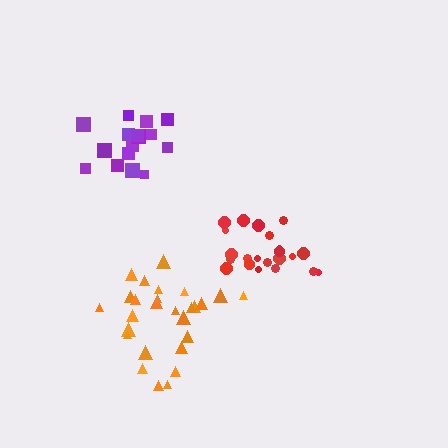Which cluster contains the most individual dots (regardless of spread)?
Orange (29).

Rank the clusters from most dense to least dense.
orange, purple, red.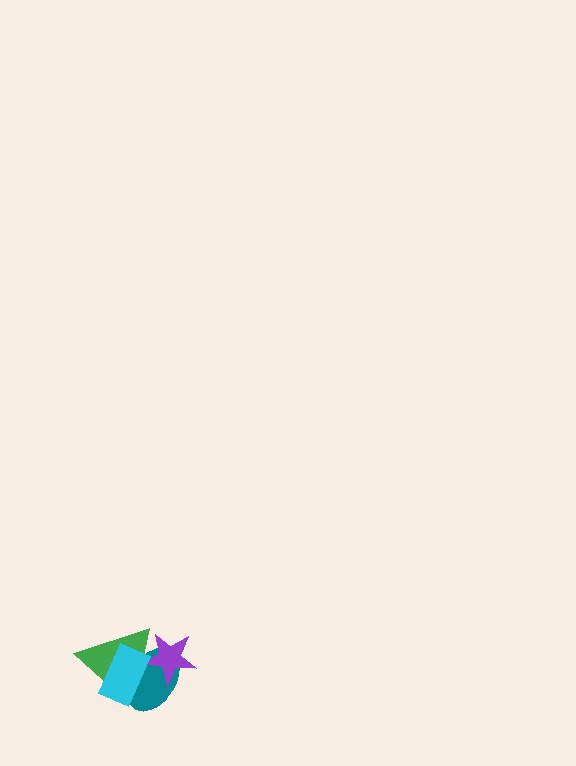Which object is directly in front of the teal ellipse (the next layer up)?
The purple star is directly in front of the teal ellipse.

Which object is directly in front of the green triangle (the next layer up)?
The teal ellipse is directly in front of the green triangle.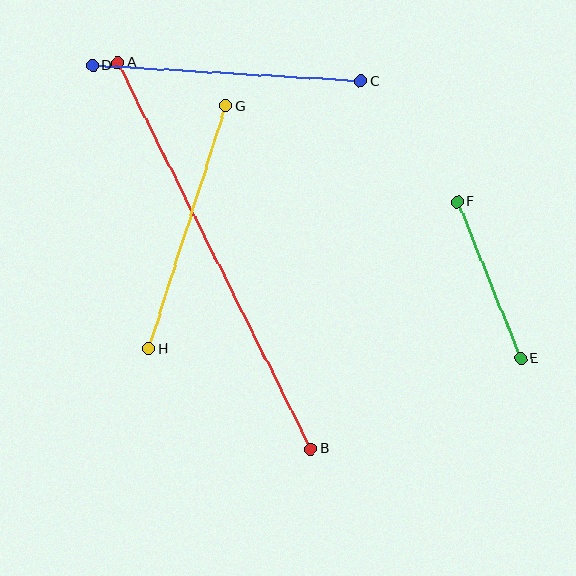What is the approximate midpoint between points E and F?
The midpoint is at approximately (489, 280) pixels.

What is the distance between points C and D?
The distance is approximately 268 pixels.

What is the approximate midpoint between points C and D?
The midpoint is at approximately (227, 73) pixels.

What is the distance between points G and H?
The distance is approximately 254 pixels.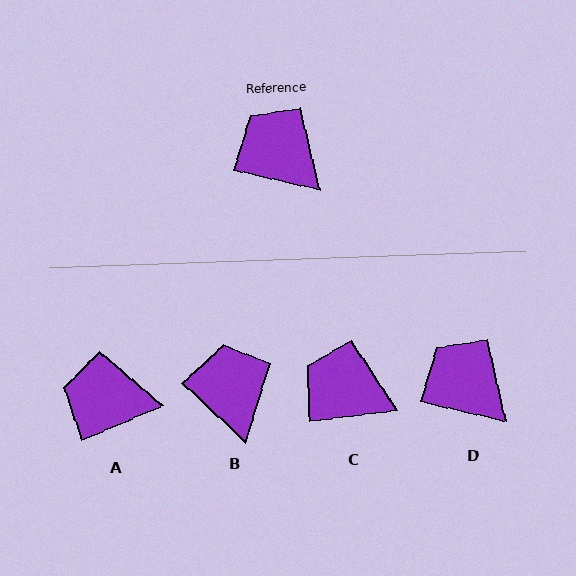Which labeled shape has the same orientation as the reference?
D.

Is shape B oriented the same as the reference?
No, it is off by about 30 degrees.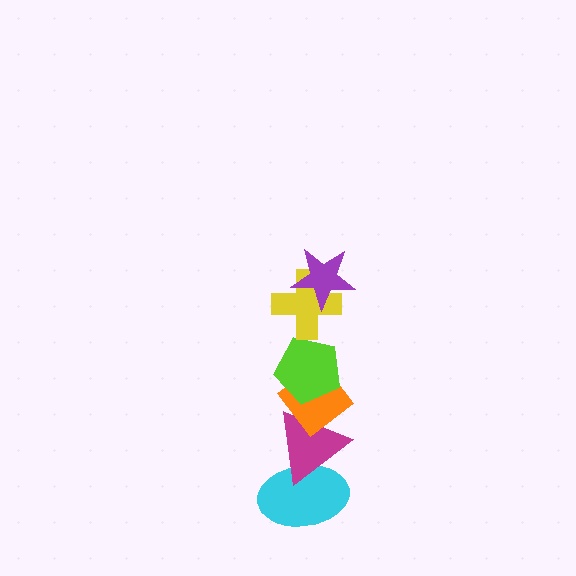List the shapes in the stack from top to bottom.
From top to bottom: the purple star, the yellow cross, the lime pentagon, the orange diamond, the magenta triangle, the cyan ellipse.